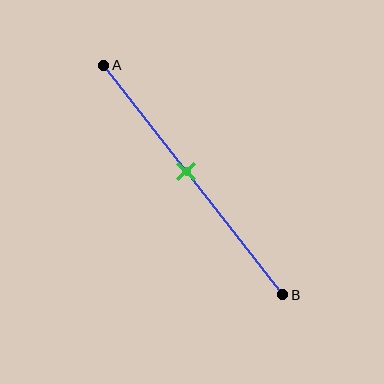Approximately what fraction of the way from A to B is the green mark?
The green mark is approximately 45% of the way from A to B.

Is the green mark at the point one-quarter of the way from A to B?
No, the mark is at about 45% from A, not at the 25% one-quarter point.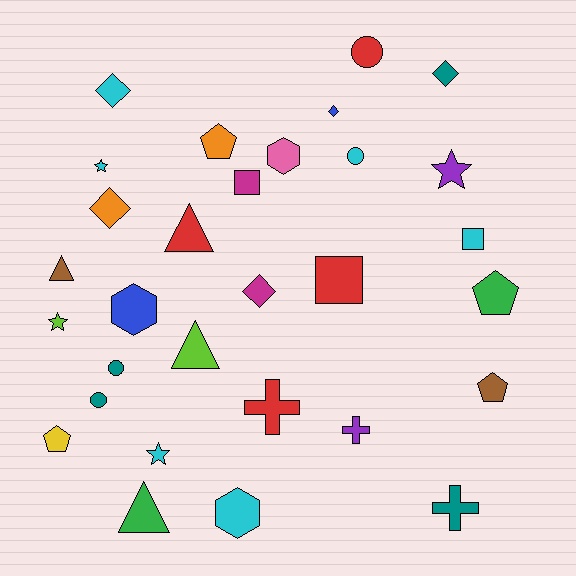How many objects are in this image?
There are 30 objects.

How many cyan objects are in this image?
There are 6 cyan objects.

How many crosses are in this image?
There are 3 crosses.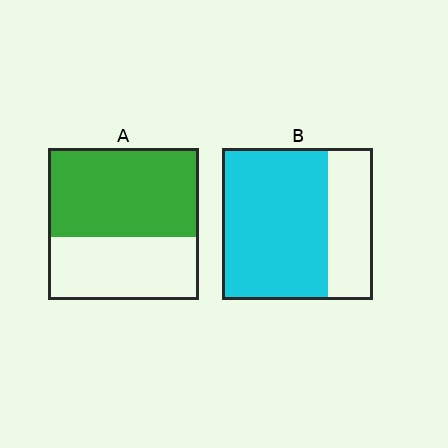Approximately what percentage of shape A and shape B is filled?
A is approximately 60% and B is approximately 70%.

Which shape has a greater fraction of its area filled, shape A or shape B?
Shape B.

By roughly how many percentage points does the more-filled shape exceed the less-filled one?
By roughly 10 percentage points (B over A).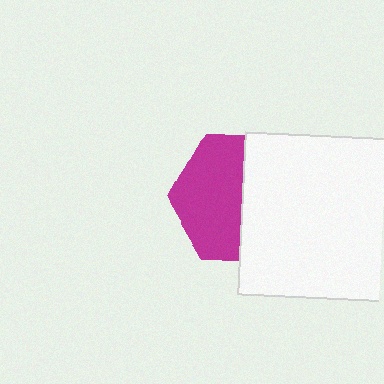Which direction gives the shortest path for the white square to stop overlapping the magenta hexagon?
Moving right gives the shortest separation.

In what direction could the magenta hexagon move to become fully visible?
The magenta hexagon could move left. That would shift it out from behind the white square entirely.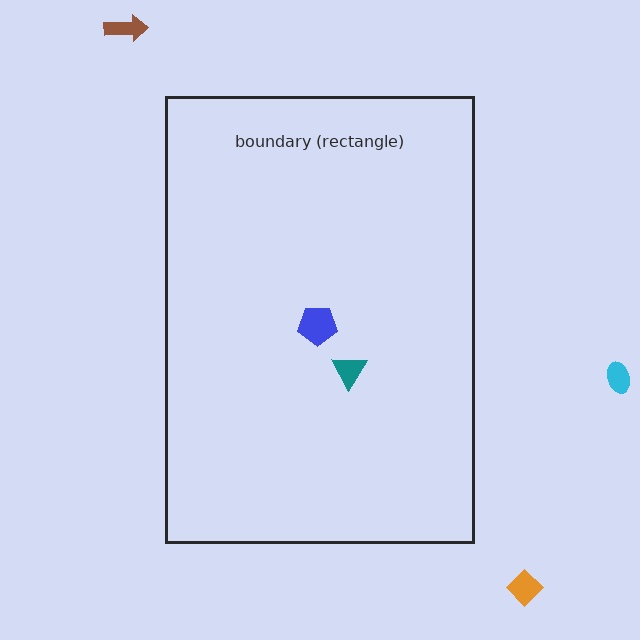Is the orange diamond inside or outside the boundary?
Outside.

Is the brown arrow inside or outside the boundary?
Outside.